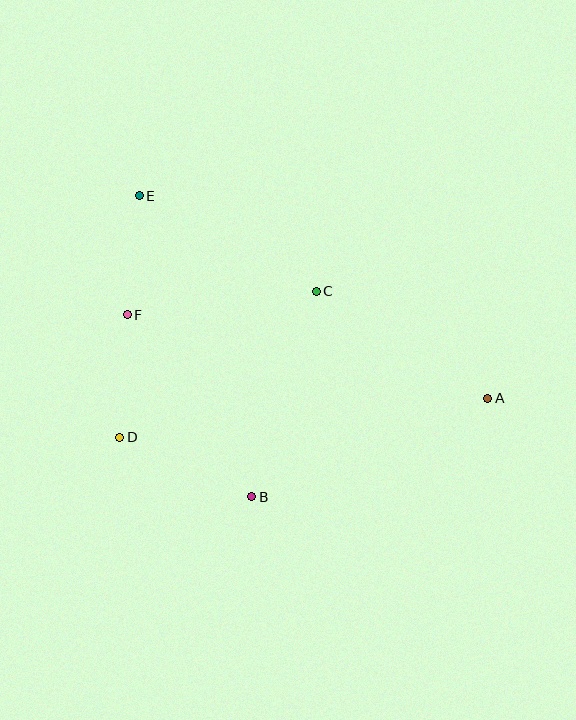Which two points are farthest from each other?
Points A and E are farthest from each other.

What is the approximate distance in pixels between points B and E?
The distance between B and E is approximately 321 pixels.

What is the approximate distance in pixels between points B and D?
The distance between B and D is approximately 145 pixels.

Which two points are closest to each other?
Points E and F are closest to each other.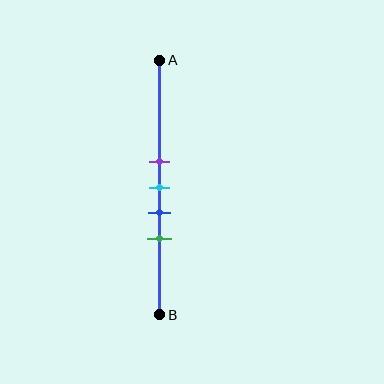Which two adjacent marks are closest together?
The purple and cyan marks are the closest adjacent pair.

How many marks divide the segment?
There are 4 marks dividing the segment.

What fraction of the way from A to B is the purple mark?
The purple mark is approximately 40% (0.4) of the way from A to B.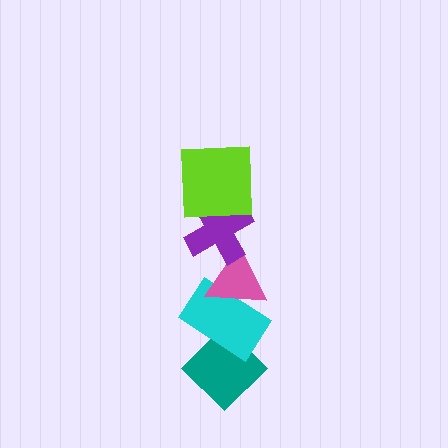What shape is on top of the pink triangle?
The purple cross is on top of the pink triangle.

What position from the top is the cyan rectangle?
The cyan rectangle is 4th from the top.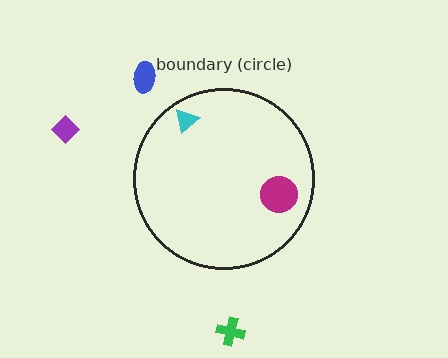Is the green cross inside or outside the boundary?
Outside.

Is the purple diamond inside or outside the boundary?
Outside.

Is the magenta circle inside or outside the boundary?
Inside.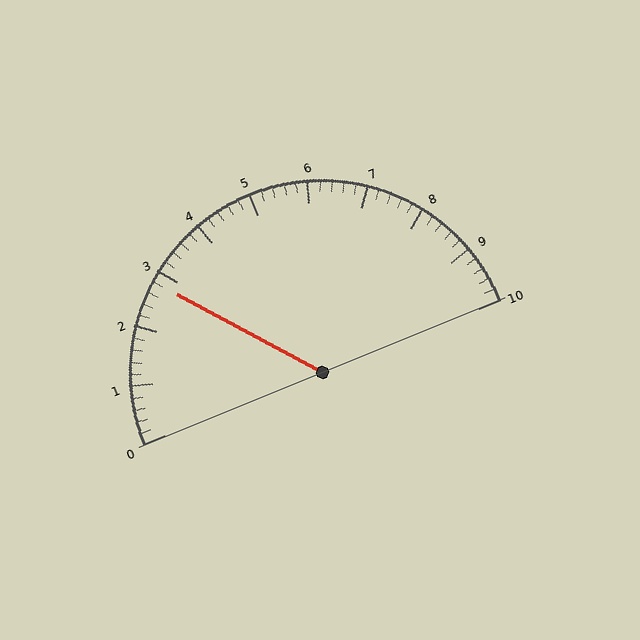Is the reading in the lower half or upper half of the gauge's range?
The reading is in the lower half of the range (0 to 10).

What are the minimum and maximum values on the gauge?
The gauge ranges from 0 to 10.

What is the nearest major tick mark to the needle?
The nearest major tick mark is 3.